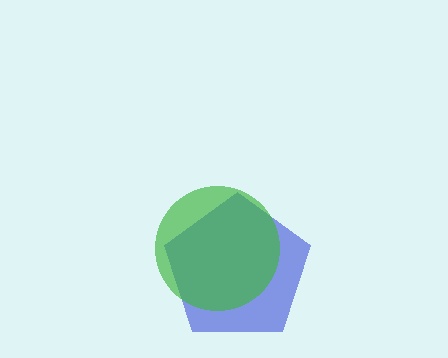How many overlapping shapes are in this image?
There are 2 overlapping shapes in the image.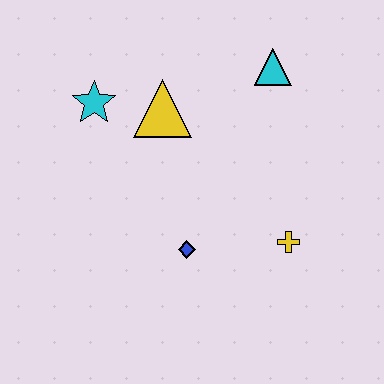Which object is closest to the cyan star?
The yellow triangle is closest to the cyan star.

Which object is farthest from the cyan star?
The yellow cross is farthest from the cyan star.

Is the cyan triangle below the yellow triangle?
No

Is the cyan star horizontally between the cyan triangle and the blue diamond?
No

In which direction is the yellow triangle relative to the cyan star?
The yellow triangle is to the right of the cyan star.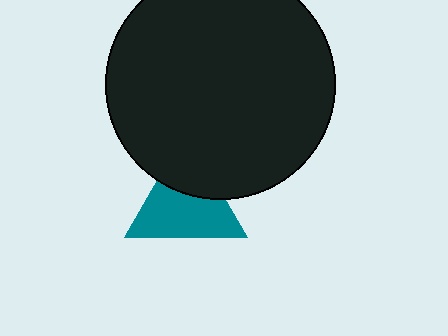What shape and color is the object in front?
The object in front is a black circle.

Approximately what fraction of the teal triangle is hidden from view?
Roughly 35% of the teal triangle is hidden behind the black circle.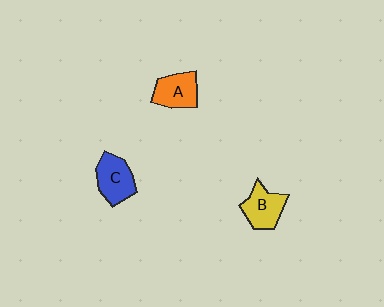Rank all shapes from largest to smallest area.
From largest to smallest: C (blue), B (yellow), A (orange).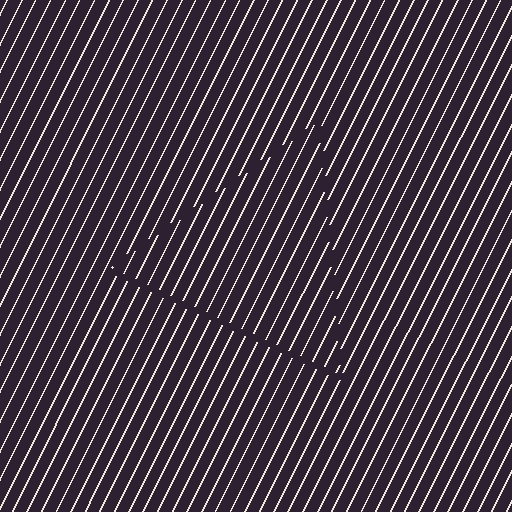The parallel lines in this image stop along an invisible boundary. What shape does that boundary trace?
An illusory triangle. The interior of the shape contains the same grating, shifted by half a period — the contour is defined by the phase discontinuity where line-ends from the inner and outer gratings abut.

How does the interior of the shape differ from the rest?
The interior of the shape contains the same grating, shifted by half a period — the contour is defined by the phase discontinuity where line-ends from the inner and outer gratings abut.